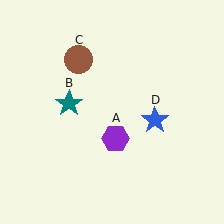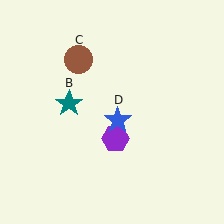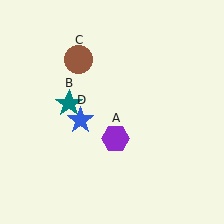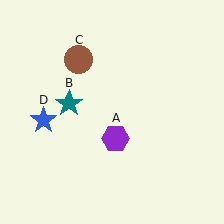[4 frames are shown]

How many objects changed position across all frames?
1 object changed position: blue star (object D).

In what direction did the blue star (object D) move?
The blue star (object D) moved left.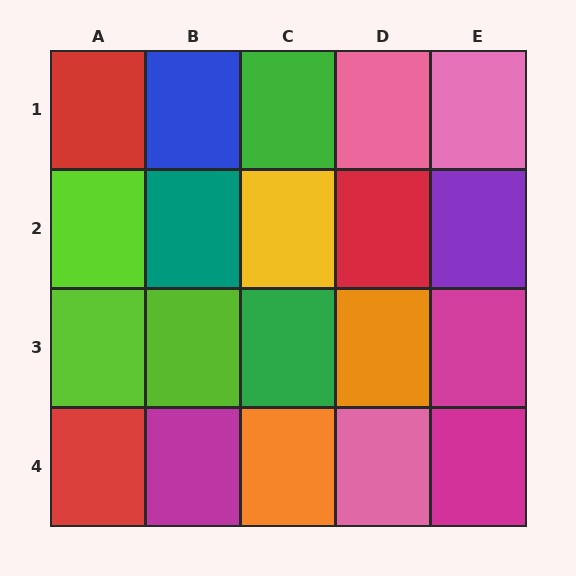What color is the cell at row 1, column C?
Green.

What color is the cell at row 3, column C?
Green.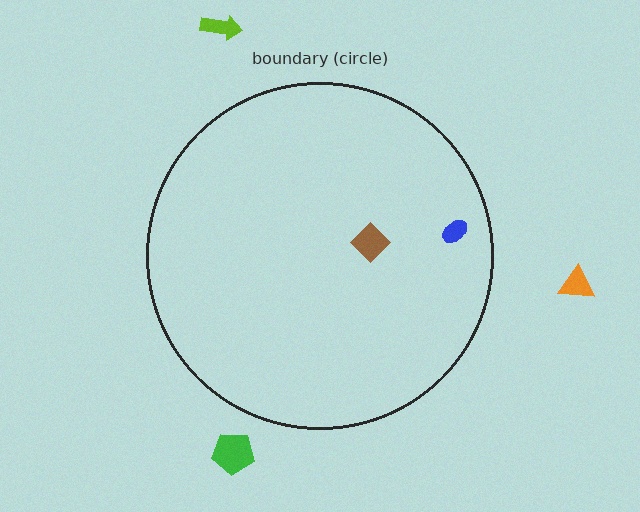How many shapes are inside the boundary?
2 inside, 3 outside.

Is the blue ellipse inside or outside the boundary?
Inside.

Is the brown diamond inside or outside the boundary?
Inside.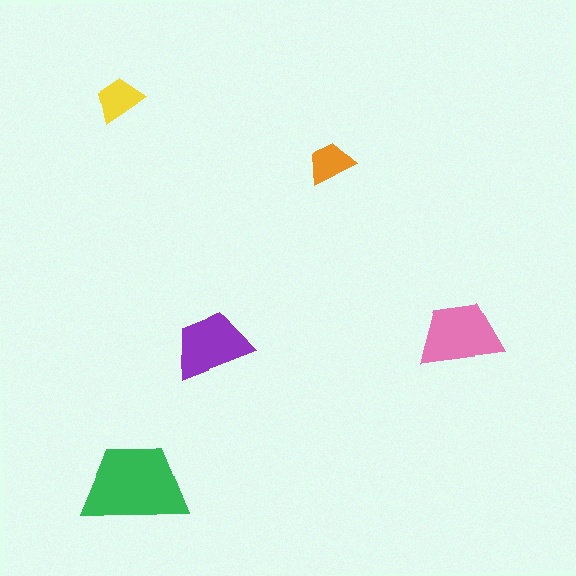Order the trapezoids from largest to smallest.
the green one, the pink one, the purple one, the yellow one, the orange one.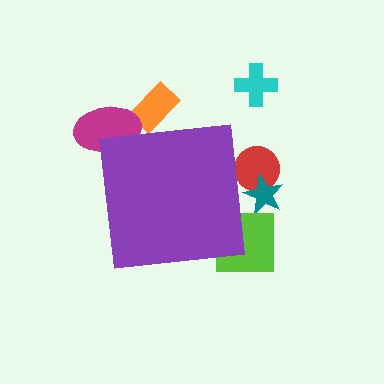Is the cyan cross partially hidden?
No, the cyan cross is fully visible.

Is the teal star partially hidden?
Yes, the teal star is partially hidden behind the purple square.